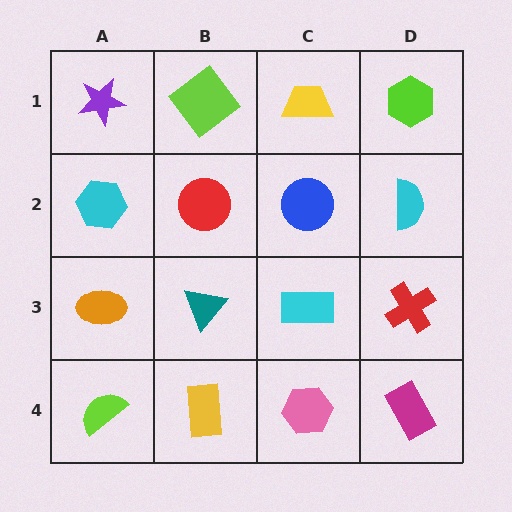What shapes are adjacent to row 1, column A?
A cyan hexagon (row 2, column A), a lime diamond (row 1, column B).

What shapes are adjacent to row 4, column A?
An orange ellipse (row 3, column A), a yellow rectangle (row 4, column B).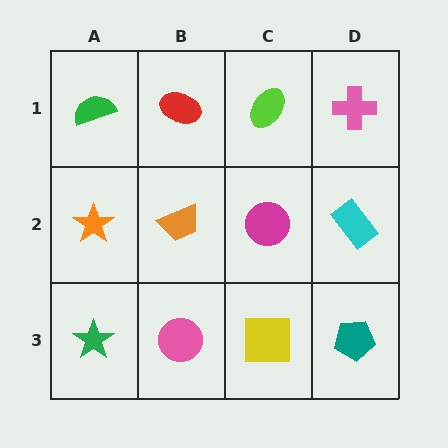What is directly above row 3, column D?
A cyan rectangle.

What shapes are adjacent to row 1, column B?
An orange trapezoid (row 2, column B), a green semicircle (row 1, column A), a lime ellipse (row 1, column C).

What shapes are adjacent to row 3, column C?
A magenta circle (row 2, column C), a pink circle (row 3, column B), a teal pentagon (row 3, column D).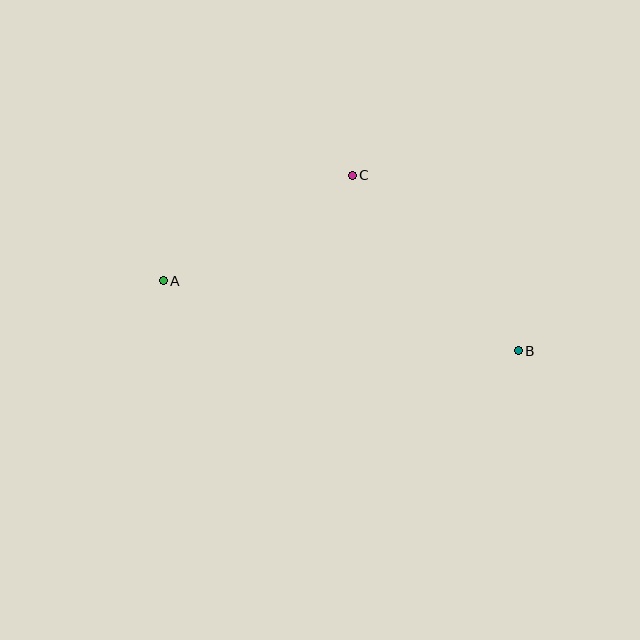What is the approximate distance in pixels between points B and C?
The distance between B and C is approximately 242 pixels.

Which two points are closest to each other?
Points A and C are closest to each other.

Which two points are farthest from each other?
Points A and B are farthest from each other.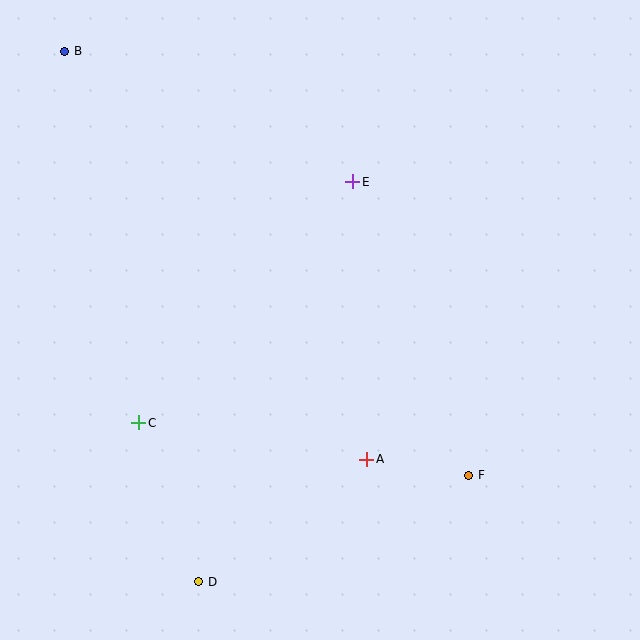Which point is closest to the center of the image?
Point E at (353, 182) is closest to the center.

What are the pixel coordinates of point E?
Point E is at (353, 182).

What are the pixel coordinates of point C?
Point C is at (139, 423).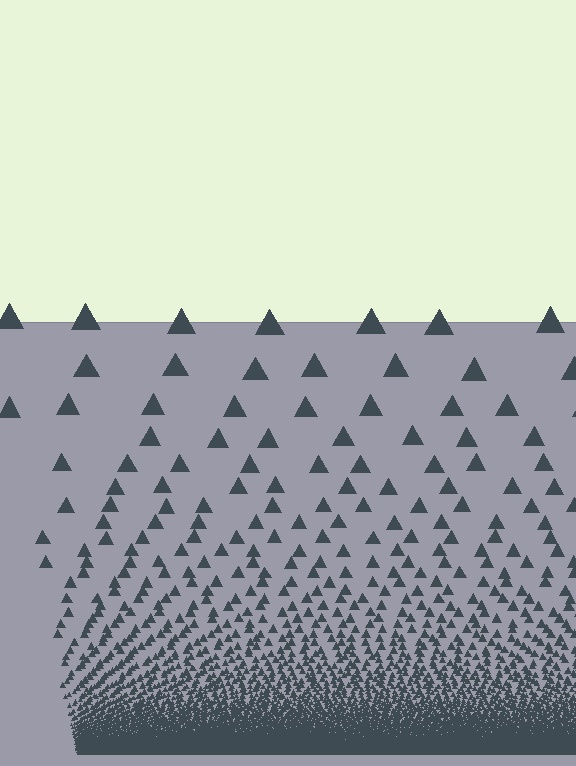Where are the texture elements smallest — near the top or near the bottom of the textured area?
Near the bottom.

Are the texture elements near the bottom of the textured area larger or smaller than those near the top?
Smaller. The gradient is inverted — elements near the bottom are smaller and denser.